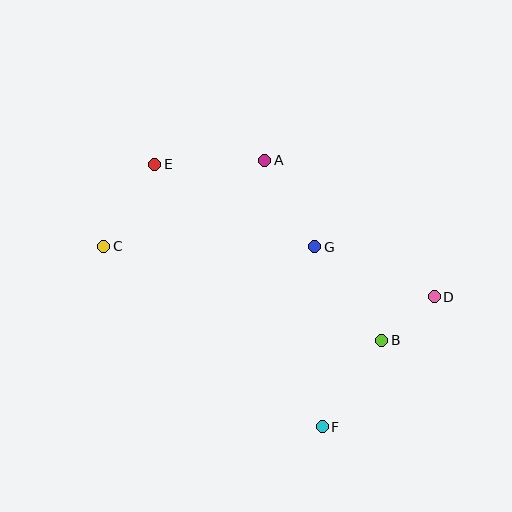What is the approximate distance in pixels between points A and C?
The distance between A and C is approximately 183 pixels.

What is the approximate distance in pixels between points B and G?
The distance between B and G is approximately 115 pixels.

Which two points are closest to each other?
Points B and D are closest to each other.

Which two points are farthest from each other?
Points C and D are farthest from each other.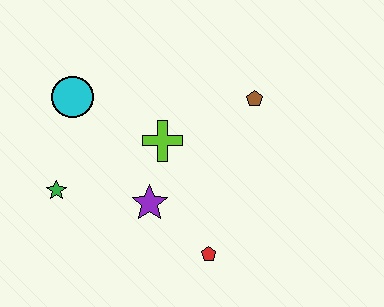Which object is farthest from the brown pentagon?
The green star is farthest from the brown pentagon.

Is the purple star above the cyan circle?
No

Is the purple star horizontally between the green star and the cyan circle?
No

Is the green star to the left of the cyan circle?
Yes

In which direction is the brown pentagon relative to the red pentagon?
The brown pentagon is above the red pentagon.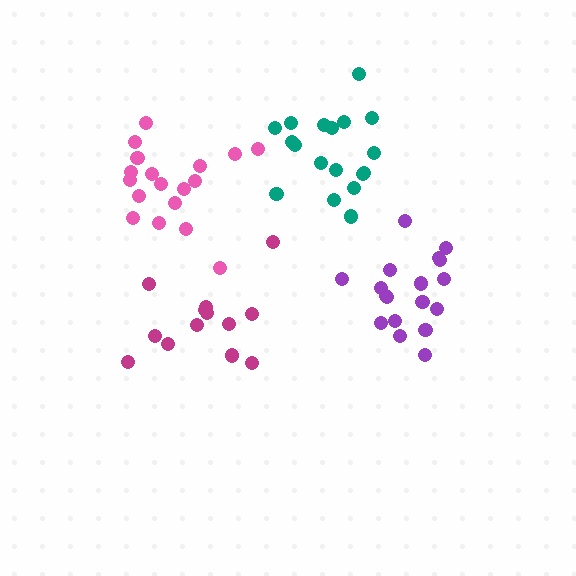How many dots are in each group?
Group 1: 18 dots, Group 2: 18 dots, Group 3: 13 dots, Group 4: 18 dots (67 total).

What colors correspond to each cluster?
The clusters are colored: teal, purple, magenta, pink.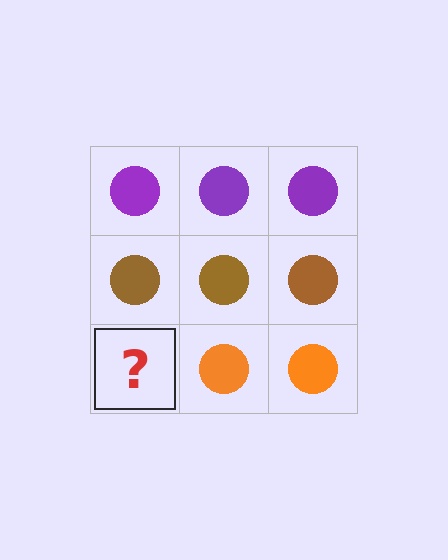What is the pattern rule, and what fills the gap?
The rule is that each row has a consistent color. The gap should be filled with an orange circle.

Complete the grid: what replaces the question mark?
The question mark should be replaced with an orange circle.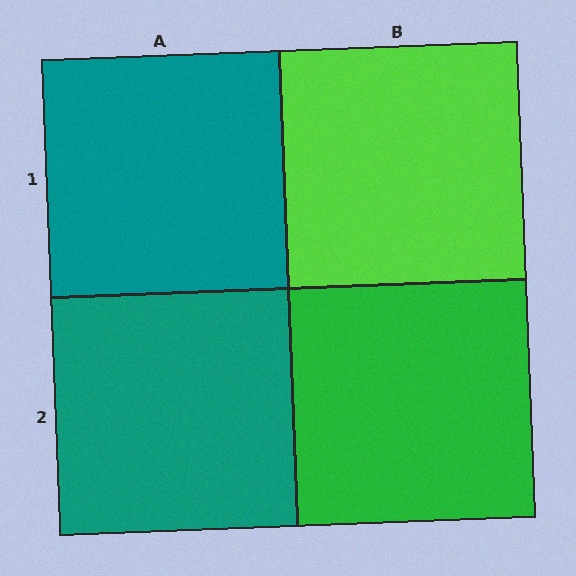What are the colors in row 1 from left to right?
Teal, lime.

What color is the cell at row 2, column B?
Green.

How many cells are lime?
1 cell is lime.